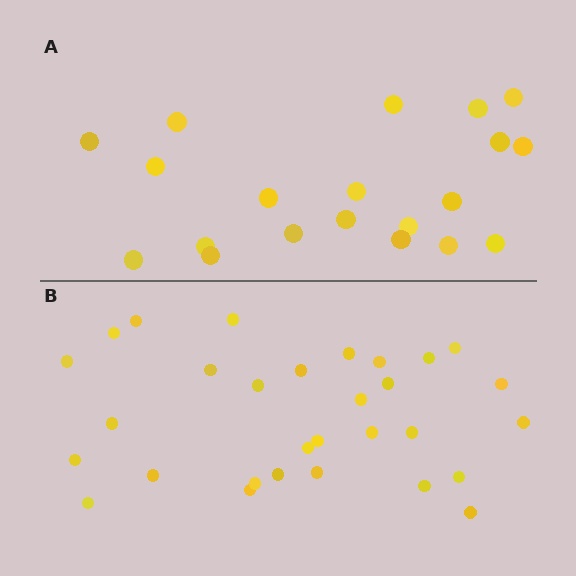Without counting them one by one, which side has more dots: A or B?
Region B (the bottom region) has more dots.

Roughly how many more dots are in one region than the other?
Region B has roughly 10 or so more dots than region A.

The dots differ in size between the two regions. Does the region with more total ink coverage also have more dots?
No. Region A has more total ink coverage because its dots are larger, but region B actually contains more individual dots. Total area can be misleading — the number of items is what matters here.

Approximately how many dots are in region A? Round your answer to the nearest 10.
About 20 dots.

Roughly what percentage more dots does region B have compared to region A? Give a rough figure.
About 50% more.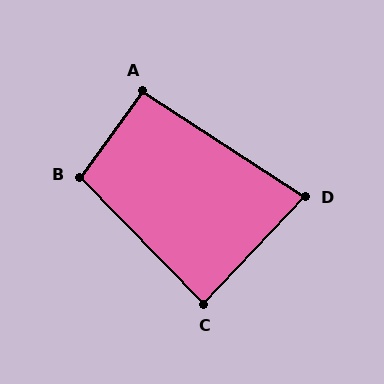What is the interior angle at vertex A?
Approximately 92 degrees (approximately right).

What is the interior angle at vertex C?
Approximately 88 degrees (approximately right).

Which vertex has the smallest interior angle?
D, at approximately 80 degrees.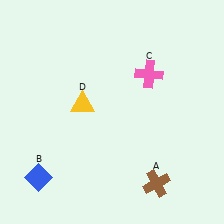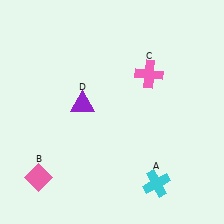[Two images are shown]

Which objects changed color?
A changed from brown to cyan. B changed from blue to pink. D changed from yellow to purple.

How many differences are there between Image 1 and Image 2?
There are 3 differences between the two images.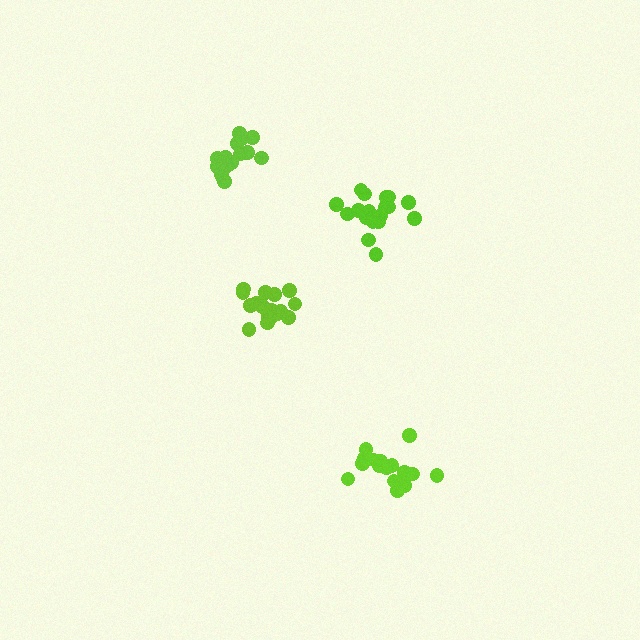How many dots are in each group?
Group 1: 19 dots, Group 2: 18 dots, Group 3: 17 dots, Group 4: 17 dots (71 total).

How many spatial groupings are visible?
There are 4 spatial groupings.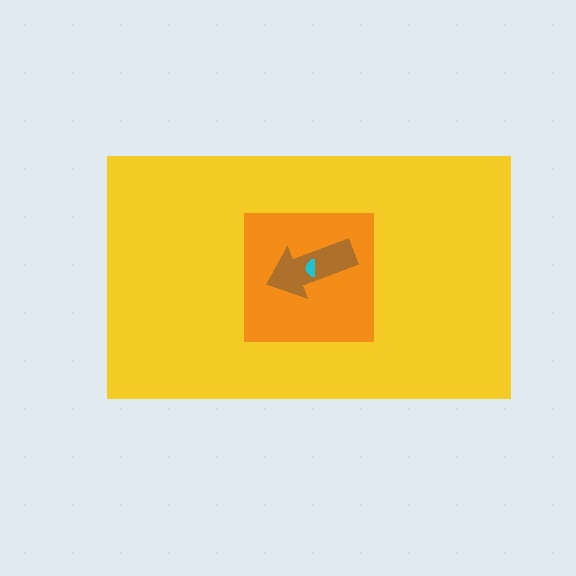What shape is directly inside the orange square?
The brown arrow.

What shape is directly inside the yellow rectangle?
The orange square.